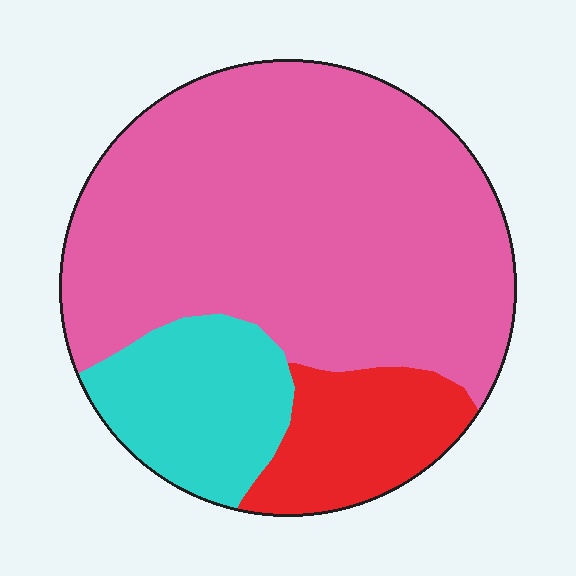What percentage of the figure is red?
Red takes up about one eighth (1/8) of the figure.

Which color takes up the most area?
Pink, at roughly 70%.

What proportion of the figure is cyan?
Cyan covers roughly 15% of the figure.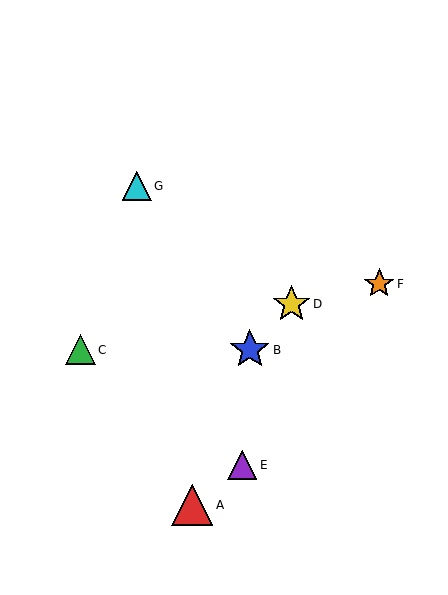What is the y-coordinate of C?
Object C is at y≈350.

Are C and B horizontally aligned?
Yes, both are at y≈350.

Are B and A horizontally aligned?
No, B is at y≈350 and A is at y≈505.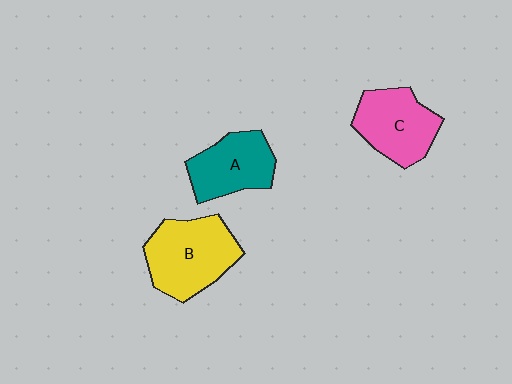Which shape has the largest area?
Shape B (yellow).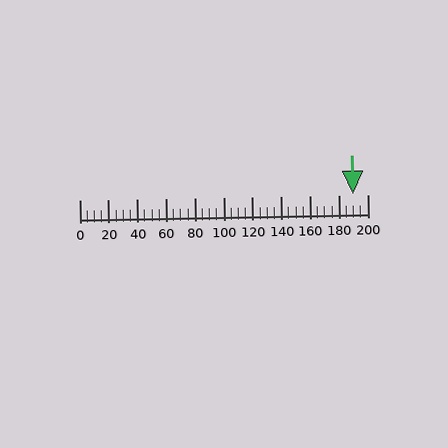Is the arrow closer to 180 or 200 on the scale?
The arrow is closer to 200.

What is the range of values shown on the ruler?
The ruler shows values from 0 to 200.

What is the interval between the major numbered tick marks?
The major tick marks are spaced 20 units apart.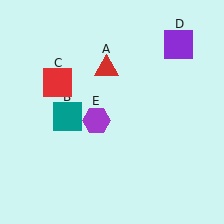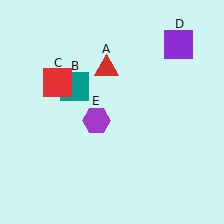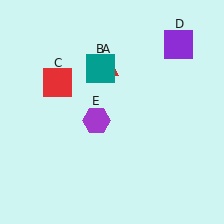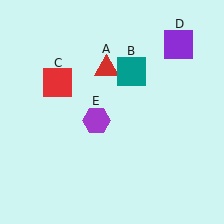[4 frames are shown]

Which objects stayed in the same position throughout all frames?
Red triangle (object A) and red square (object C) and purple square (object D) and purple hexagon (object E) remained stationary.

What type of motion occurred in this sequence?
The teal square (object B) rotated clockwise around the center of the scene.